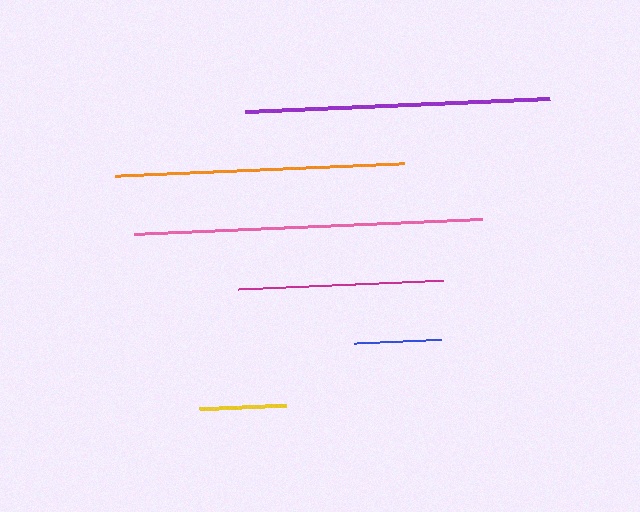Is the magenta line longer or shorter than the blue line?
The magenta line is longer than the blue line.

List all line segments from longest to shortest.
From longest to shortest: pink, purple, orange, magenta, blue, yellow.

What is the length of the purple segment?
The purple segment is approximately 305 pixels long.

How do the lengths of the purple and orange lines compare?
The purple and orange lines are approximately the same length.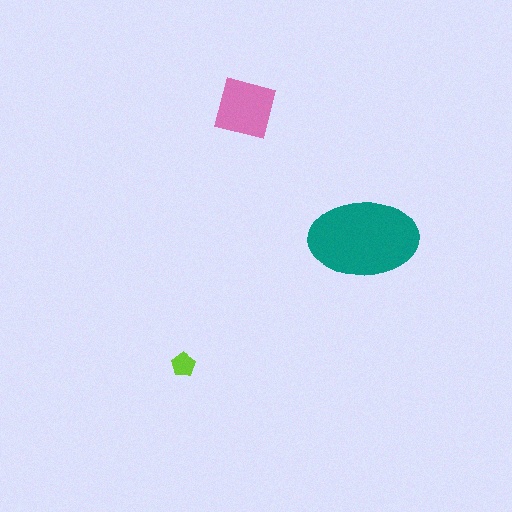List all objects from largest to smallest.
The teal ellipse, the pink square, the lime pentagon.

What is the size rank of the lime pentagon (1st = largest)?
3rd.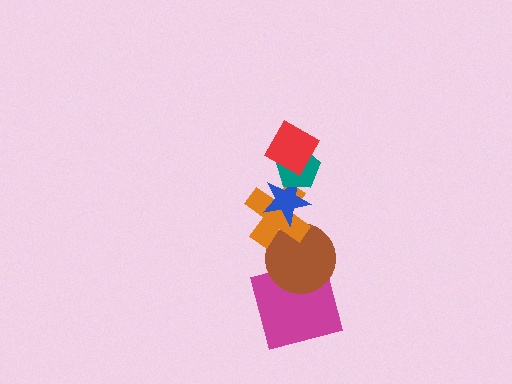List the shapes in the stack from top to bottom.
From top to bottom: the red square, the teal pentagon, the blue star, the orange cross, the brown circle, the magenta square.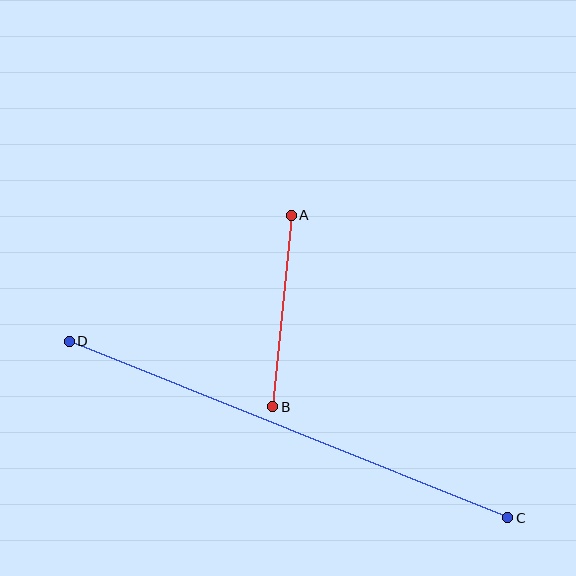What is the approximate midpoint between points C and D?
The midpoint is at approximately (288, 429) pixels.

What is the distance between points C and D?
The distance is approximately 473 pixels.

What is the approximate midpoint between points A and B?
The midpoint is at approximately (282, 311) pixels.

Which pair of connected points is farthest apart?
Points C and D are farthest apart.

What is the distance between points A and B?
The distance is approximately 192 pixels.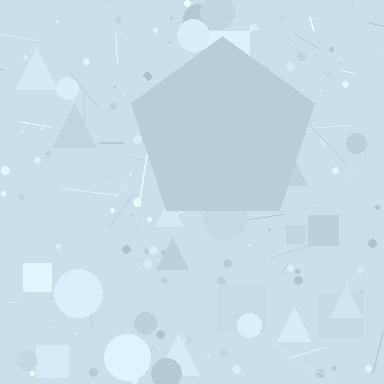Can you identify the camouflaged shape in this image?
The camouflaged shape is a pentagon.